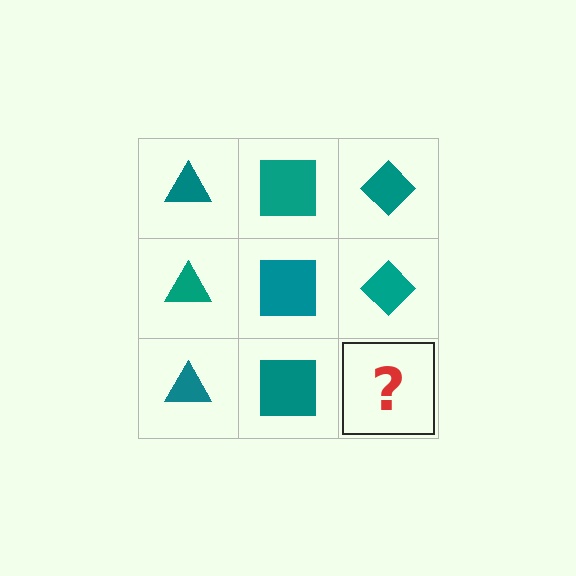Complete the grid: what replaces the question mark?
The question mark should be replaced with a teal diamond.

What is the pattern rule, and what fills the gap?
The rule is that each column has a consistent shape. The gap should be filled with a teal diamond.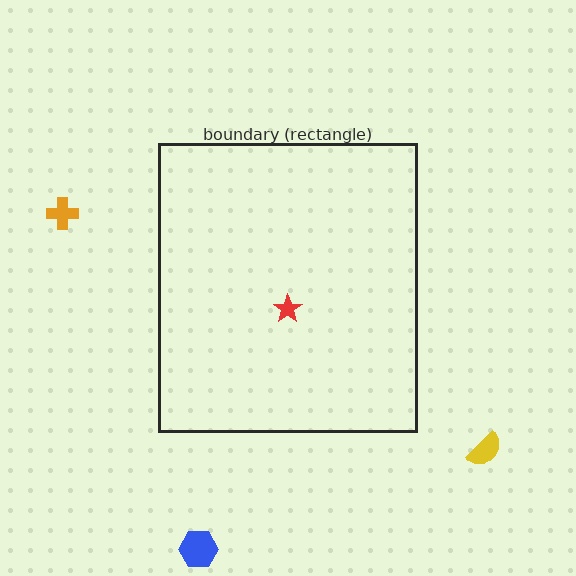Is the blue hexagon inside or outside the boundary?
Outside.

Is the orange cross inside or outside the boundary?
Outside.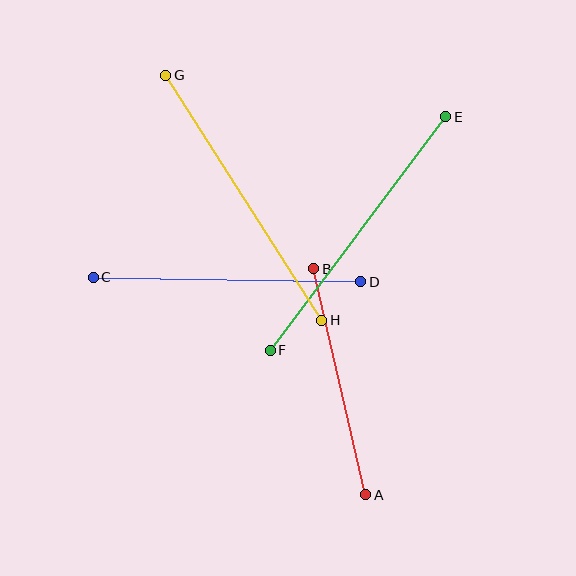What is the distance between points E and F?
The distance is approximately 292 pixels.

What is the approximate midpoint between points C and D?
The midpoint is at approximately (227, 280) pixels.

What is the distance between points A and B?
The distance is approximately 232 pixels.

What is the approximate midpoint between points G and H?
The midpoint is at approximately (244, 198) pixels.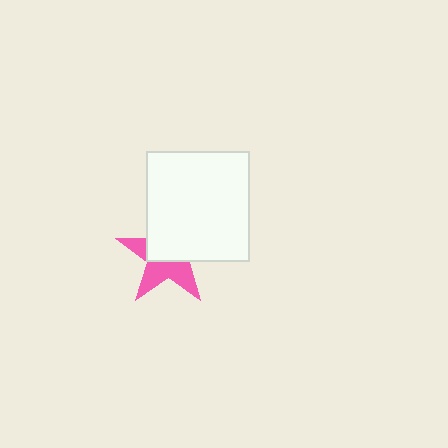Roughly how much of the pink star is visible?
About half of it is visible (roughly 47%).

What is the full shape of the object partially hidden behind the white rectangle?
The partially hidden object is a pink star.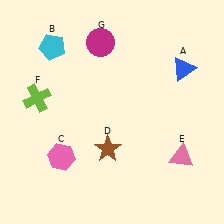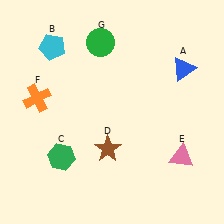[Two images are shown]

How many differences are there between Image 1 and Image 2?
There are 3 differences between the two images.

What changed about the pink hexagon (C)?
In Image 1, C is pink. In Image 2, it changed to green.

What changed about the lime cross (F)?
In Image 1, F is lime. In Image 2, it changed to orange.